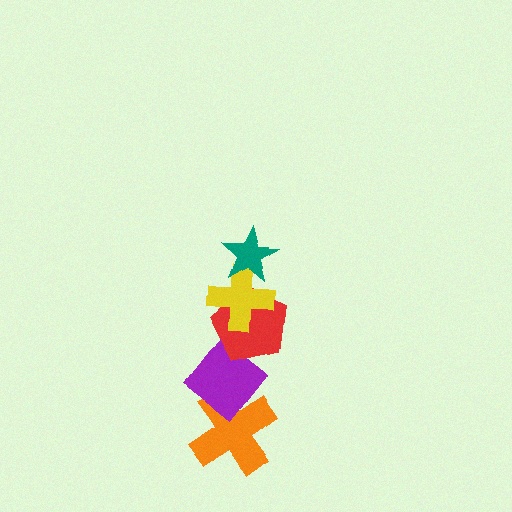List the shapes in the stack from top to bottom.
From top to bottom: the teal star, the yellow cross, the red pentagon, the purple diamond, the orange cross.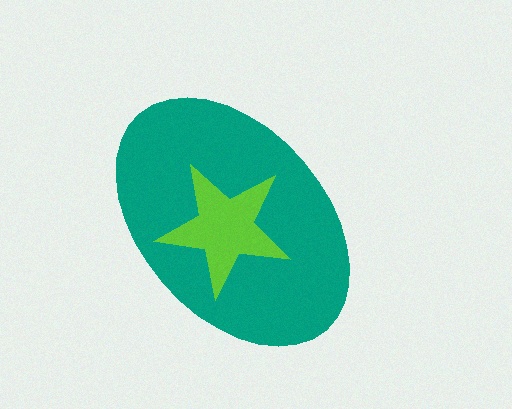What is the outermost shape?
The teal ellipse.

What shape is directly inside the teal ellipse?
The lime star.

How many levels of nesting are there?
2.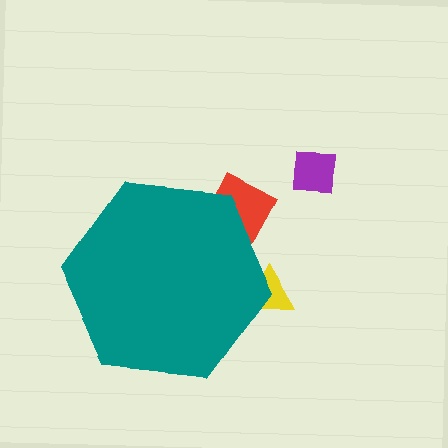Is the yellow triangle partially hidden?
Yes, the yellow triangle is partially hidden behind the teal hexagon.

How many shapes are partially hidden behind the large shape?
2 shapes are partially hidden.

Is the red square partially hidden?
Yes, the red square is partially hidden behind the teal hexagon.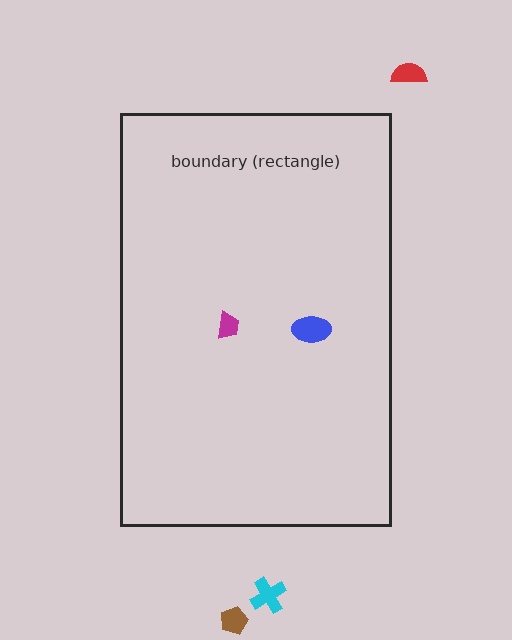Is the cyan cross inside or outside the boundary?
Outside.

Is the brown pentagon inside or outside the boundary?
Outside.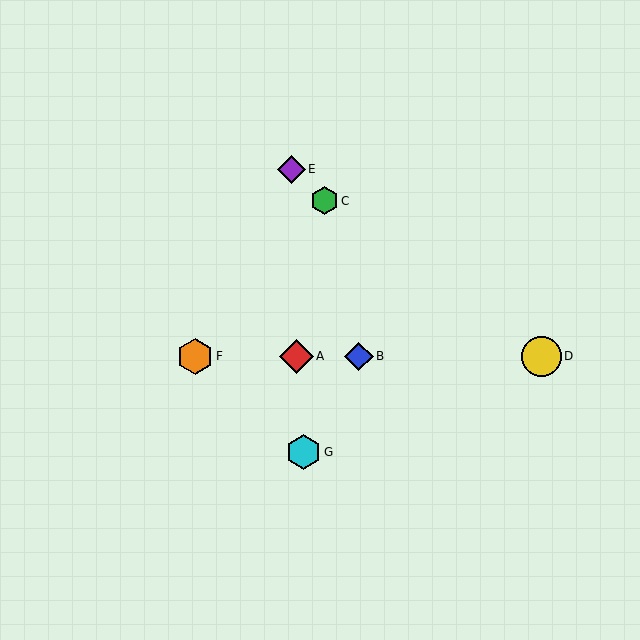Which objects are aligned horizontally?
Objects A, B, D, F are aligned horizontally.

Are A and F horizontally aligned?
Yes, both are at y≈356.